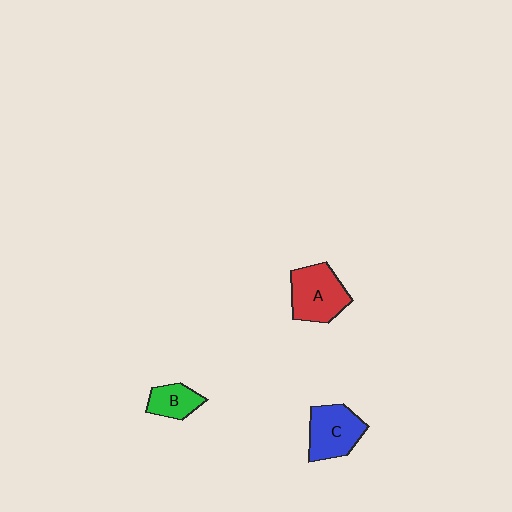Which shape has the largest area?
Shape A (red).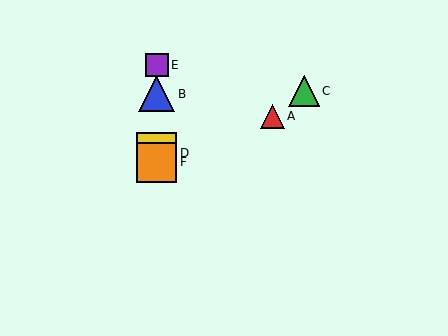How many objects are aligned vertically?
4 objects (B, D, E, F) are aligned vertically.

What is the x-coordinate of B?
Object B is at x≈157.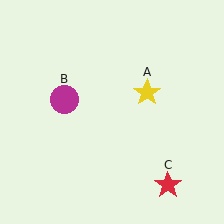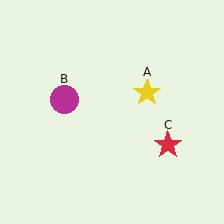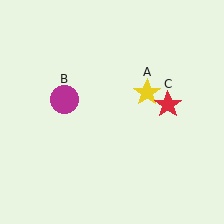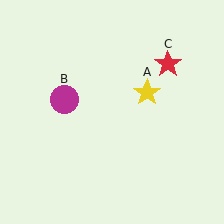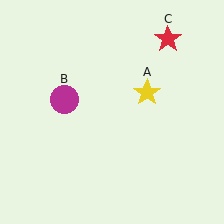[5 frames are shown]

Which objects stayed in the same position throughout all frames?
Yellow star (object A) and magenta circle (object B) remained stationary.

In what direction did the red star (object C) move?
The red star (object C) moved up.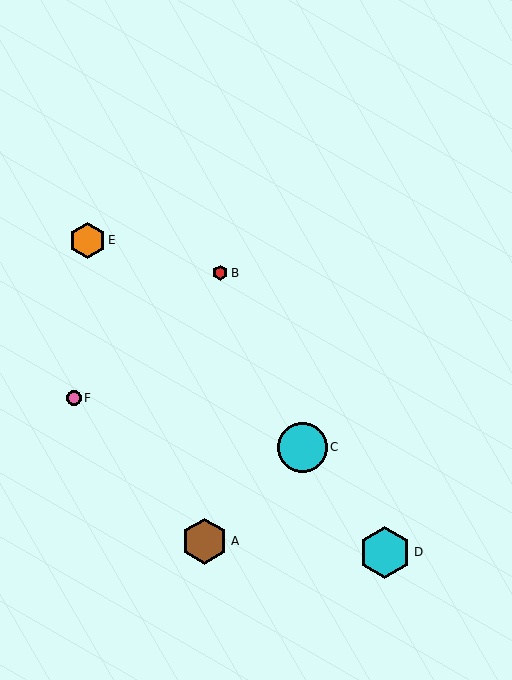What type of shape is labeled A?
Shape A is a brown hexagon.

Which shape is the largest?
The cyan hexagon (labeled D) is the largest.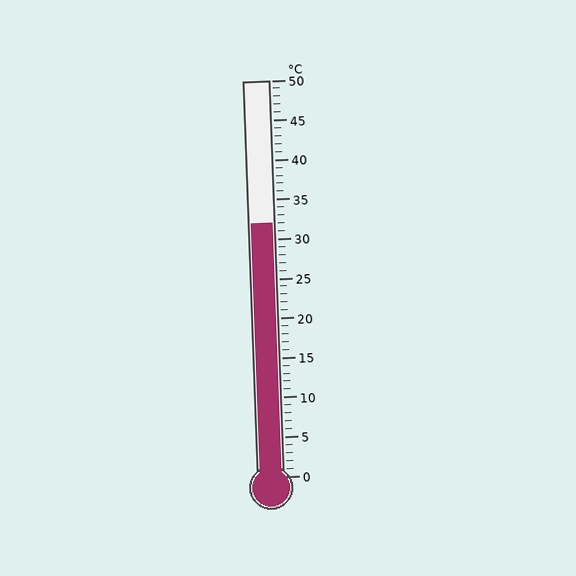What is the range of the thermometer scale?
The thermometer scale ranges from 0°C to 50°C.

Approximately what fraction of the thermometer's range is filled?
The thermometer is filled to approximately 65% of its range.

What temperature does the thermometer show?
The thermometer shows approximately 32°C.